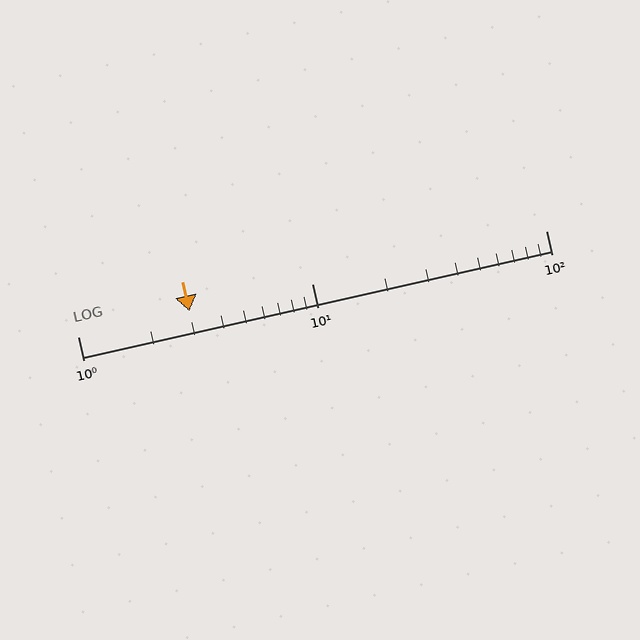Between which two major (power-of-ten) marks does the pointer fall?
The pointer is between 1 and 10.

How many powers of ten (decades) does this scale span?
The scale spans 2 decades, from 1 to 100.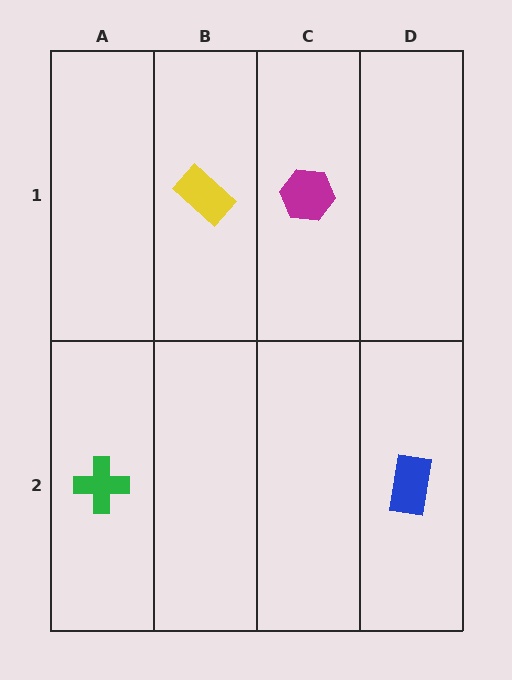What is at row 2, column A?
A green cross.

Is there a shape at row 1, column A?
No, that cell is empty.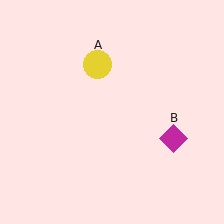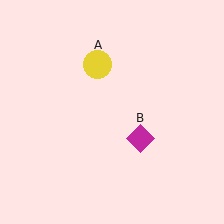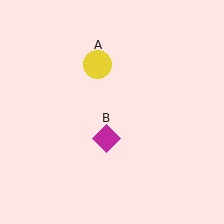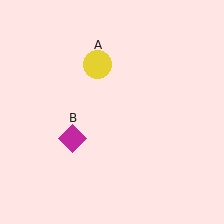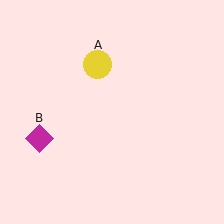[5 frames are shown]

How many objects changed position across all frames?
1 object changed position: magenta diamond (object B).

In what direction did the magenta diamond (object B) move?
The magenta diamond (object B) moved left.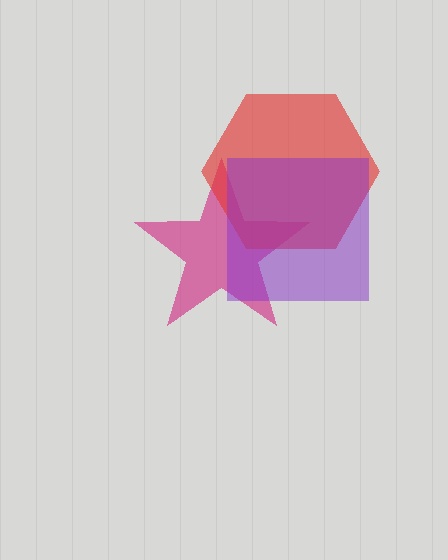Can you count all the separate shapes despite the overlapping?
Yes, there are 3 separate shapes.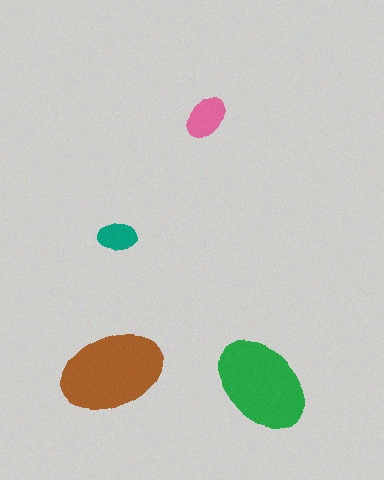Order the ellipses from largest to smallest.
the brown one, the green one, the pink one, the teal one.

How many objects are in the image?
There are 4 objects in the image.